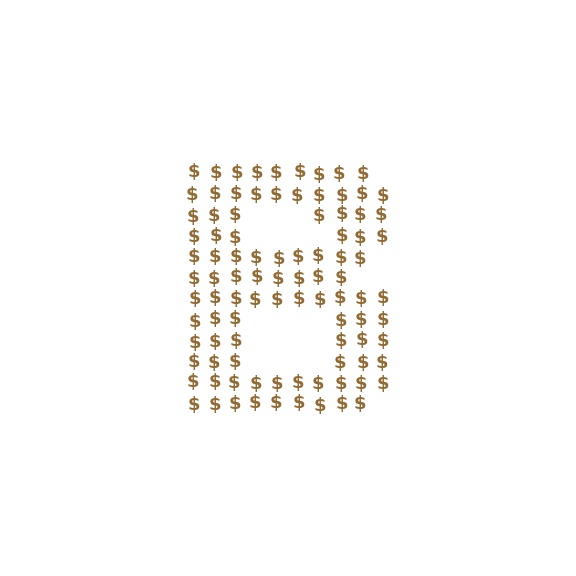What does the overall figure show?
The overall figure shows the letter B.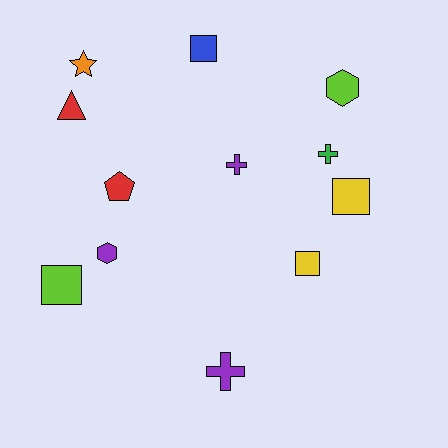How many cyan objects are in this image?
There are no cyan objects.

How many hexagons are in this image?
There are 2 hexagons.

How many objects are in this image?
There are 12 objects.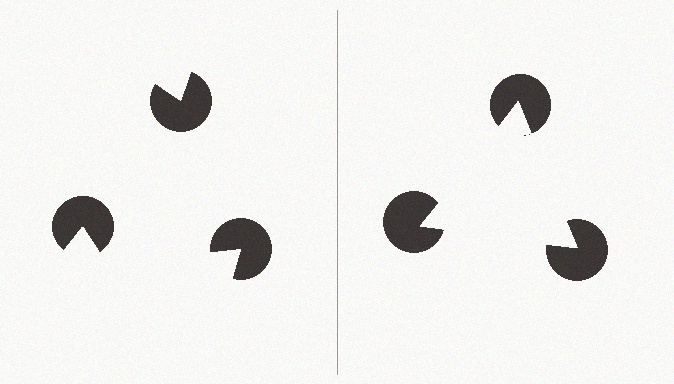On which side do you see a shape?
An illusory triangle appears on the right side. On the left side the wedge cuts are rotated, so no coherent shape forms.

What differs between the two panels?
The pac-man discs are positioned identically on both sides; only the wedge orientations differ. On the right they align to a triangle; on the left they are misaligned.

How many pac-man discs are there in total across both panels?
6 — 3 on each side.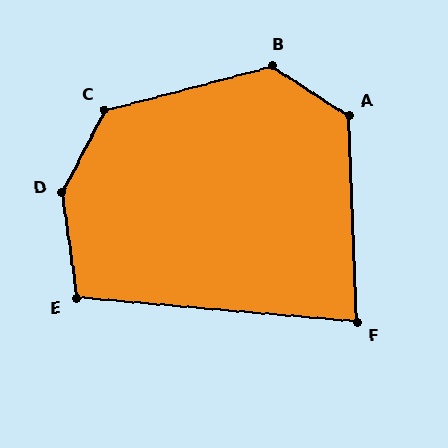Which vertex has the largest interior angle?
D, at approximately 145 degrees.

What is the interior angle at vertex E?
Approximately 103 degrees (obtuse).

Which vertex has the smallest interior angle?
F, at approximately 83 degrees.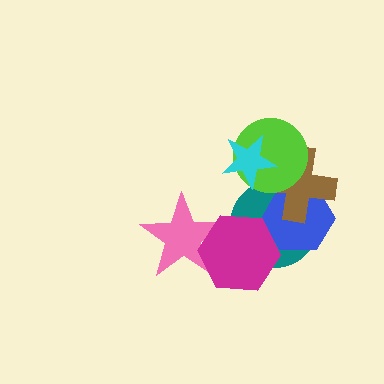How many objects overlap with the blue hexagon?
3 objects overlap with the blue hexagon.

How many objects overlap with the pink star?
1 object overlaps with the pink star.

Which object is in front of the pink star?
The magenta hexagon is in front of the pink star.